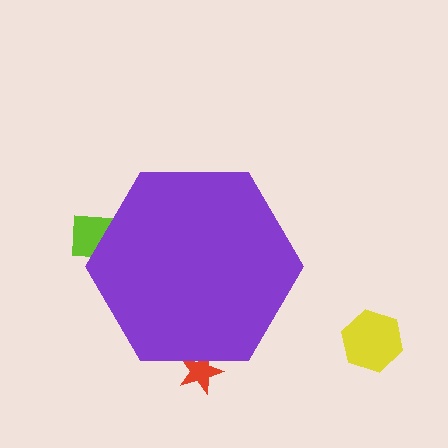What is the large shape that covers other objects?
A purple hexagon.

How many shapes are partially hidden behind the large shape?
2 shapes are partially hidden.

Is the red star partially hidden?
Yes, the red star is partially hidden behind the purple hexagon.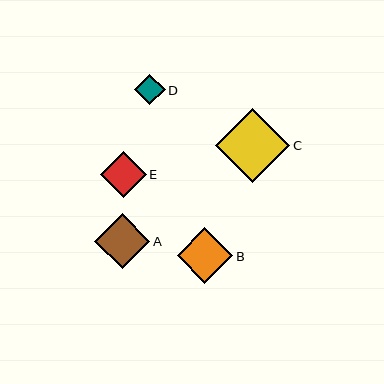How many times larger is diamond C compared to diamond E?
Diamond C is approximately 1.6 times the size of diamond E.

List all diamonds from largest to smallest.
From largest to smallest: C, B, A, E, D.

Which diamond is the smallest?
Diamond D is the smallest with a size of approximately 31 pixels.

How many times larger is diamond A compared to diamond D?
Diamond A is approximately 1.8 times the size of diamond D.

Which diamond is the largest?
Diamond C is the largest with a size of approximately 74 pixels.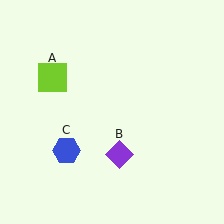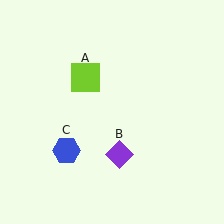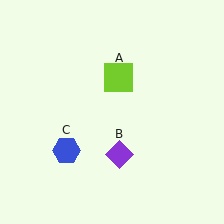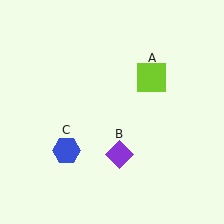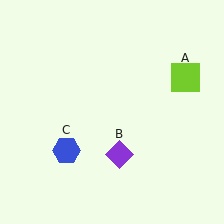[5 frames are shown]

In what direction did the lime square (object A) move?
The lime square (object A) moved right.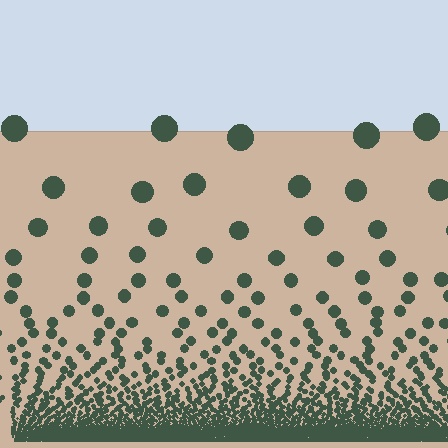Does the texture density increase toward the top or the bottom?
Density increases toward the bottom.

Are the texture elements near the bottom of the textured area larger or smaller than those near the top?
Smaller. The gradient is inverted — elements near the bottom are smaller and denser.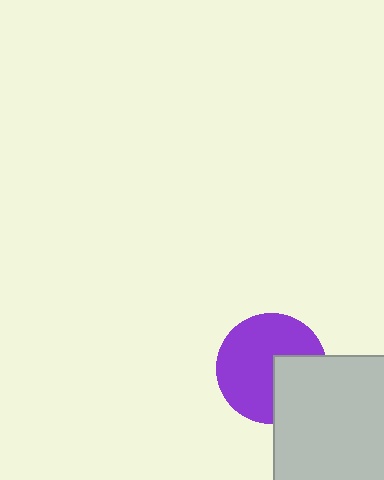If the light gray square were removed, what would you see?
You would see the complete purple circle.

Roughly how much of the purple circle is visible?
Most of it is visible (roughly 69%).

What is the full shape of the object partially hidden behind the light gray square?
The partially hidden object is a purple circle.